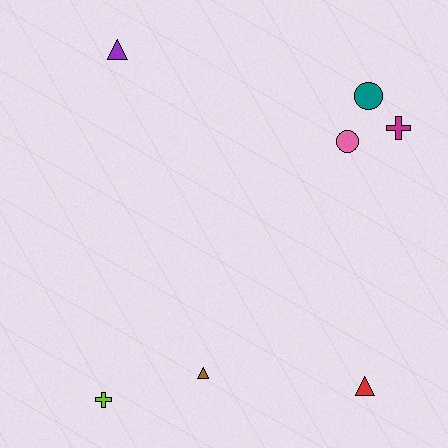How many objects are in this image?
There are 7 objects.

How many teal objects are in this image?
There is 1 teal object.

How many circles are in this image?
There are 2 circles.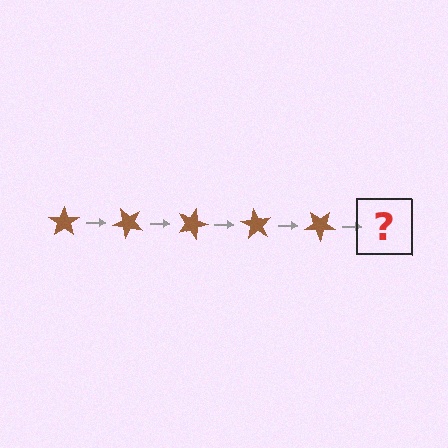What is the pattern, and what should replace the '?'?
The pattern is that the star rotates 45 degrees each step. The '?' should be a brown star rotated 225 degrees.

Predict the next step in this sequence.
The next step is a brown star rotated 225 degrees.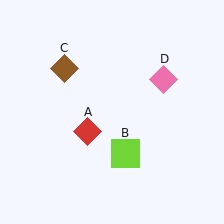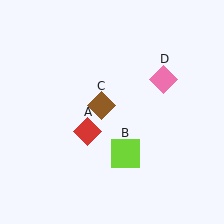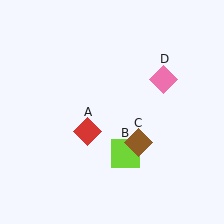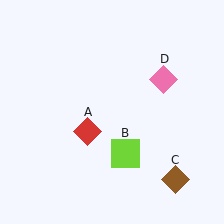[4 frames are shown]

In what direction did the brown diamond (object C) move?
The brown diamond (object C) moved down and to the right.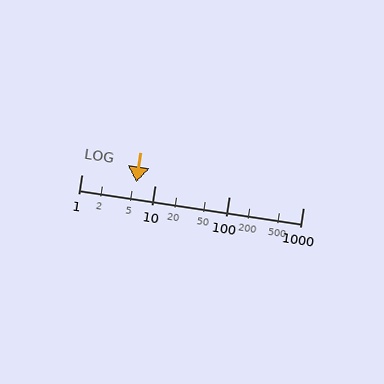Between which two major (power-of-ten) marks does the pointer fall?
The pointer is between 1 and 10.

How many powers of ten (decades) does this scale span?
The scale spans 3 decades, from 1 to 1000.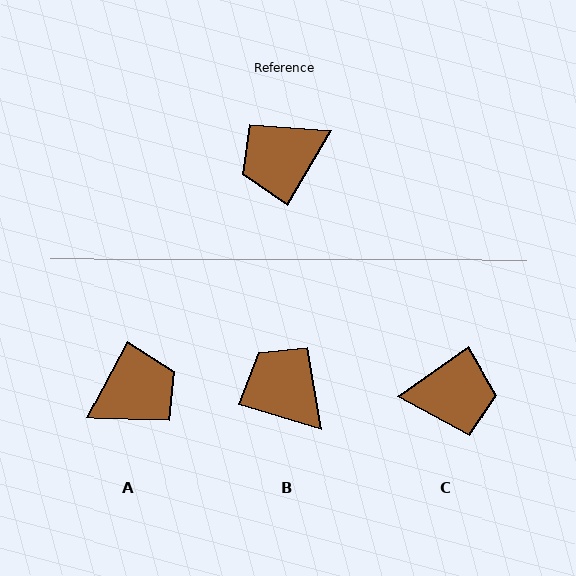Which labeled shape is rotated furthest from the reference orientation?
A, about 178 degrees away.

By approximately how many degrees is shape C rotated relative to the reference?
Approximately 156 degrees counter-clockwise.